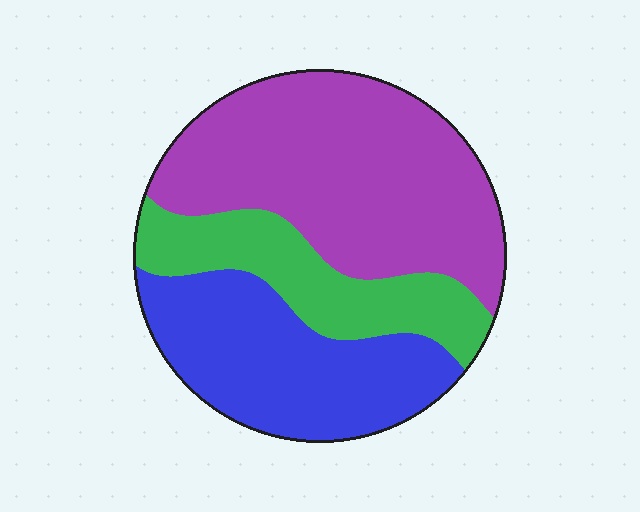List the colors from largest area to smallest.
From largest to smallest: purple, blue, green.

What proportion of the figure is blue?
Blue takes up about one third (1/3) of the figure.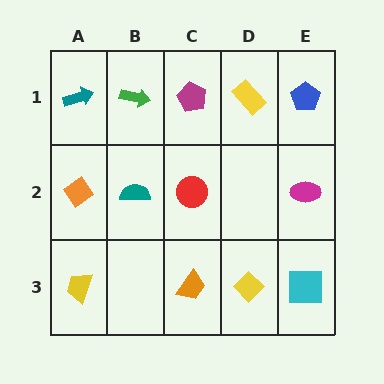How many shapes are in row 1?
5 shapes.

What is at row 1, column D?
A yellow rectangle.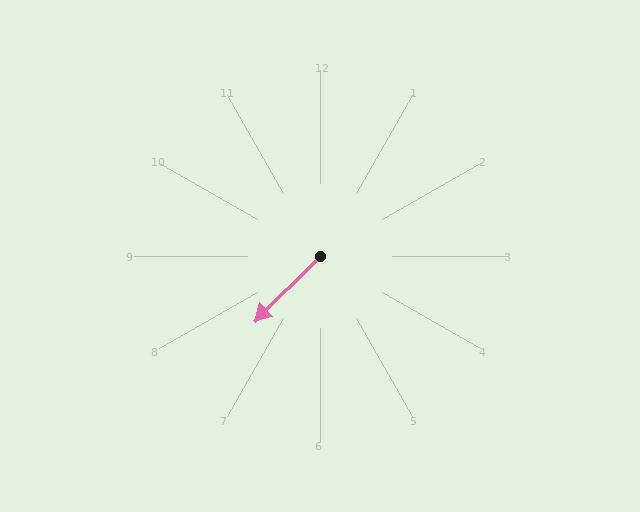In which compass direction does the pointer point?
Southwest.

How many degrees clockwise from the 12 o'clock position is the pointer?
Approximately 225 degrees.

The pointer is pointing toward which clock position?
Roughly 8 o'clock.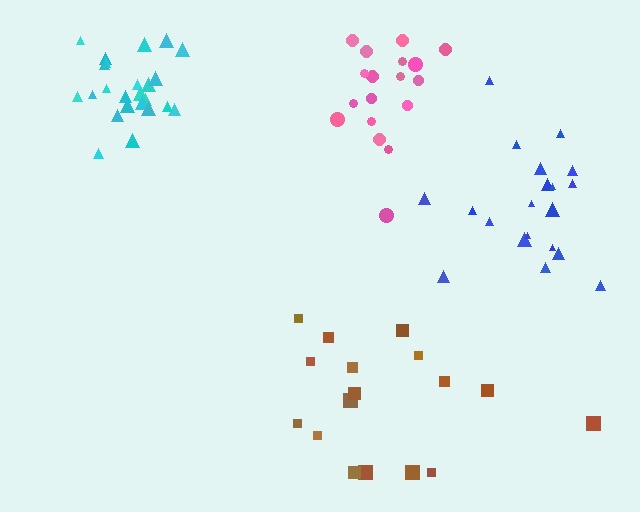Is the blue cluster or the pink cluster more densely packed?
Blue.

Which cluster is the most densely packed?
Cyan.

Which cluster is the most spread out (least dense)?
Brown.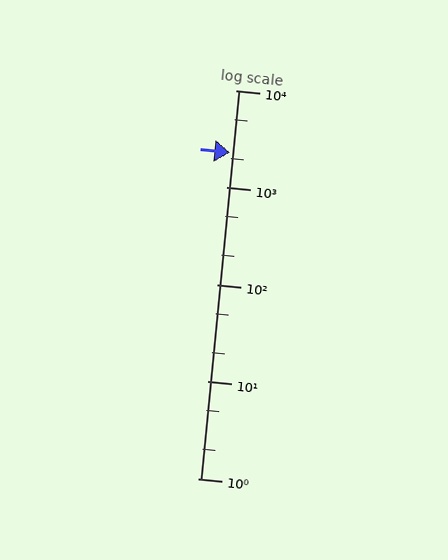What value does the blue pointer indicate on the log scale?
The pointer indicates approximately 2300.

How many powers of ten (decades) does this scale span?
The scale spans 4 decades, from 1 to 10000.